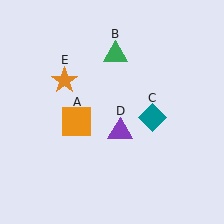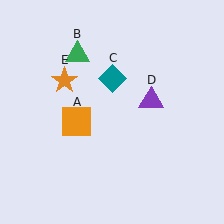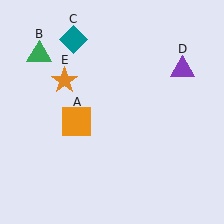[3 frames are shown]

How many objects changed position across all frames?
3 objects changed position: green triangle (object B), teal diamond (object C), purple triangle (object D).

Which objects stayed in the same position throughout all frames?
Orange square (object A) and orange star (object E) remained stationary.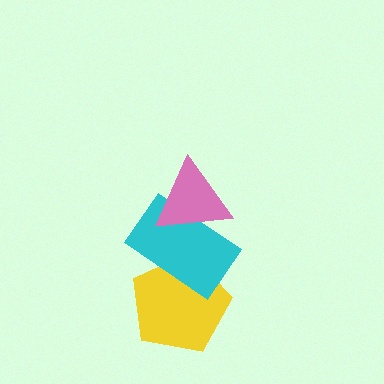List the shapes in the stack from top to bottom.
From top to bottom: the pink triangle, the cyan rectangle, the yellow pentagon.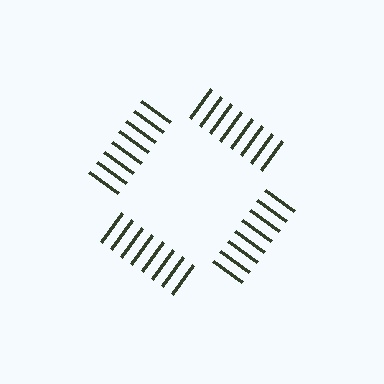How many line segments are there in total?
32 — 8 along each of the 4 edges.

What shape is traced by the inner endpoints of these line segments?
An illusory square — the line segments terminate on its edges but no continuous stroke is drawn.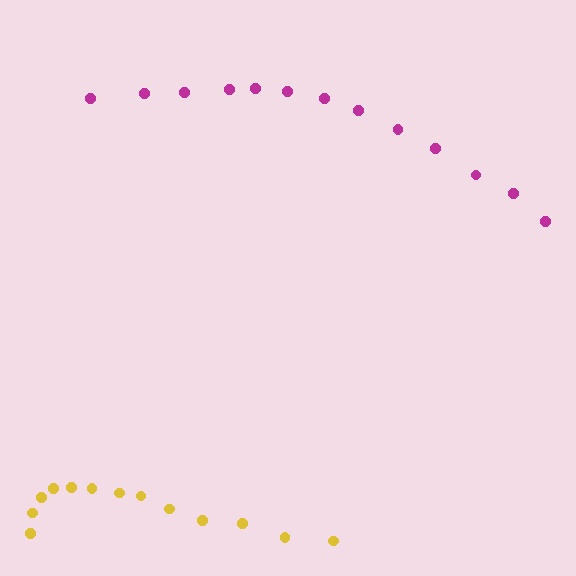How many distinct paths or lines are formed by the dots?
There are 2 distinct paths.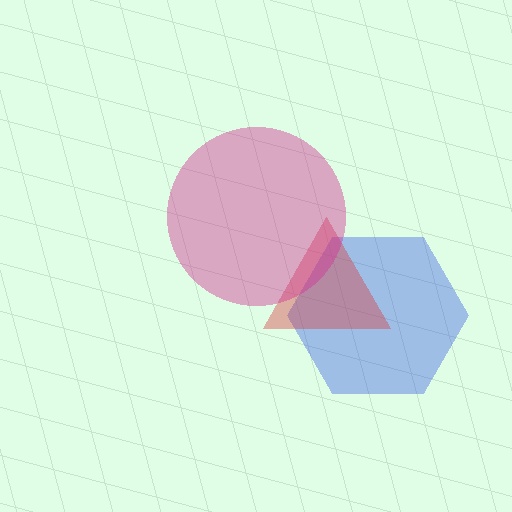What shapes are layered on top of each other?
The layered shapes are: a blue hexagon, a red triangle, a magenta circle.